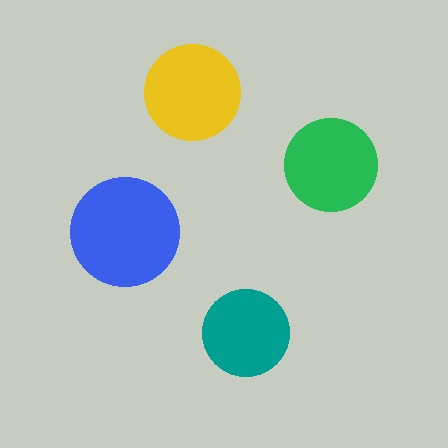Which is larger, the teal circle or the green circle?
The green one.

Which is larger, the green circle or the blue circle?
The blue one.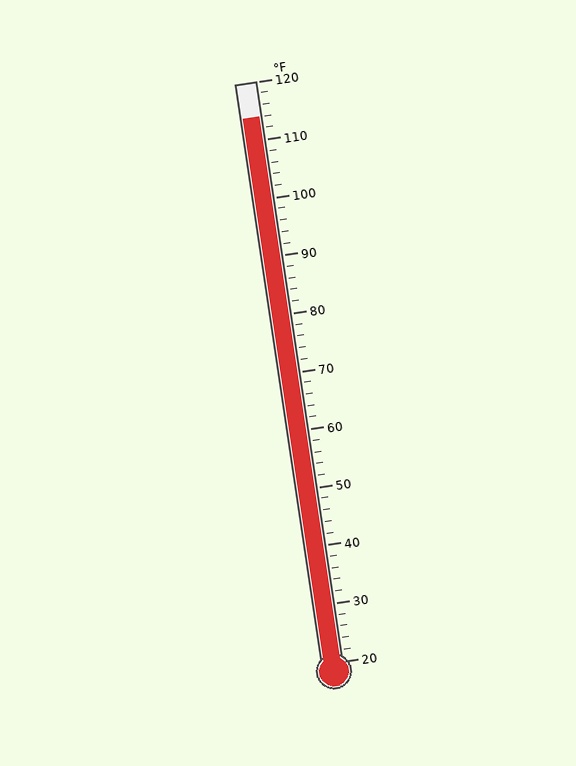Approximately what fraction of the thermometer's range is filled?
The thermometer is filled to approximately 95% of its range.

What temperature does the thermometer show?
The thermometer shows approximately 114°F.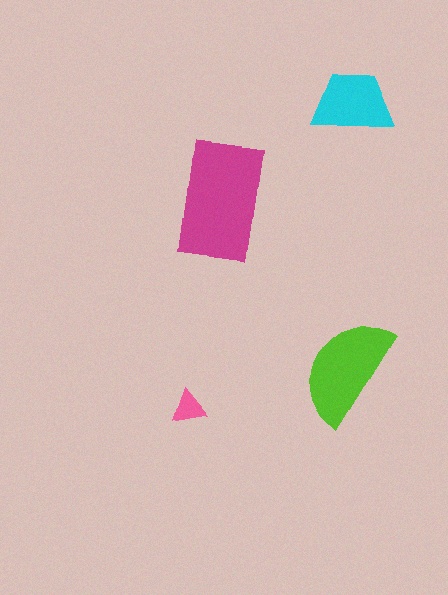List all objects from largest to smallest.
The magenta rectangle, the lime semicircle, the cyan trapezoid, the pink triangle.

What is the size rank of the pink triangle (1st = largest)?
4th.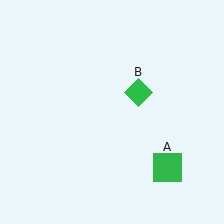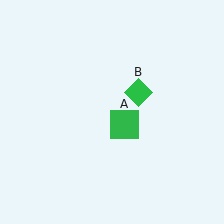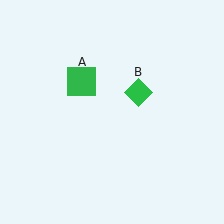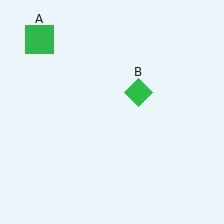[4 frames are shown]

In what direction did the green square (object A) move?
The green square (object A) moved up and to the left.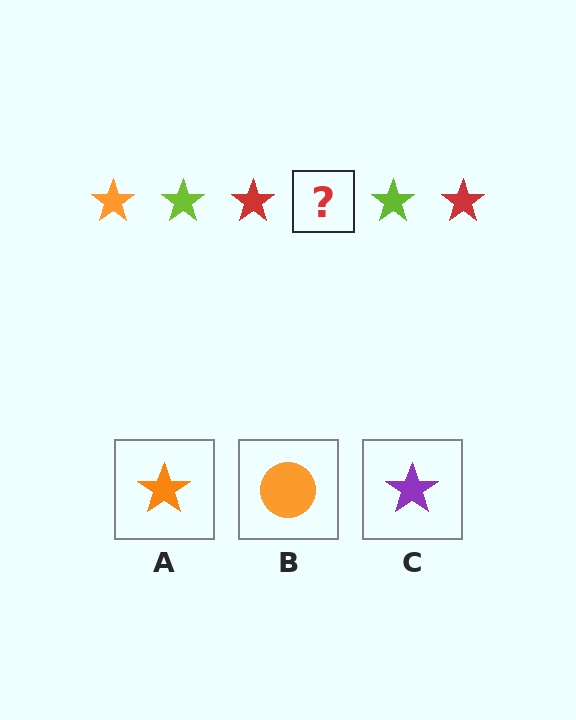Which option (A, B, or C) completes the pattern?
A.